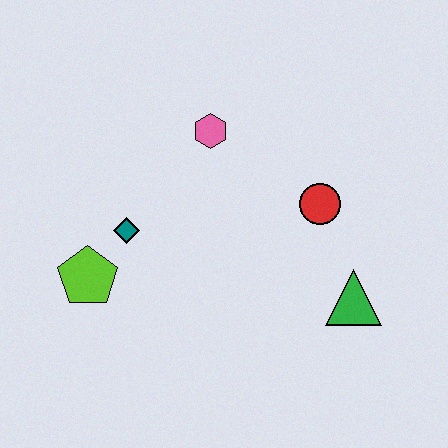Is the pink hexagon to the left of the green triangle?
Yes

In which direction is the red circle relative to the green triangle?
The red circle is above the green triangle.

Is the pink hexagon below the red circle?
No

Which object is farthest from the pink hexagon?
The green triangle is farthest from the pink hexagon.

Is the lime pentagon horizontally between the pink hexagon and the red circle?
No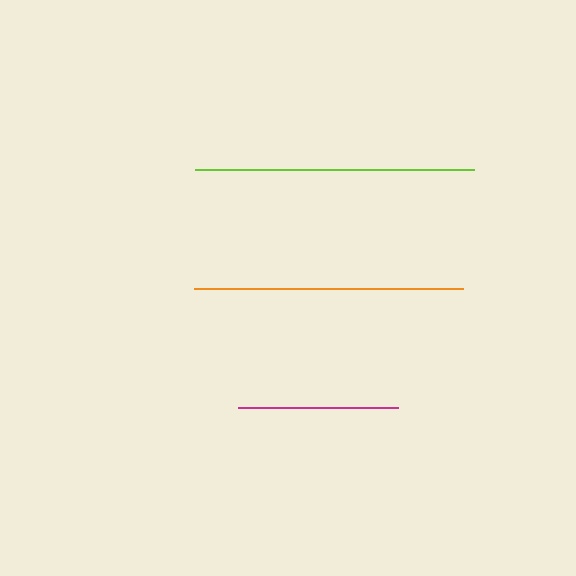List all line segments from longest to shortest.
From longest to shortest: lime, orange, magenta.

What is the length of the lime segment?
The lime segment is approximately 279 pixels long.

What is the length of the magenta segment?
The magenta segment is approximately 160 pixels long.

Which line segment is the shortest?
The magenta line is the shortest at approximately 160 pixels.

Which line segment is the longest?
The lime line is the longest at approximately 279 pixels.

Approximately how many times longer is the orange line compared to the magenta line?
The orange line is approximately 1.7 times the length of the magenta line.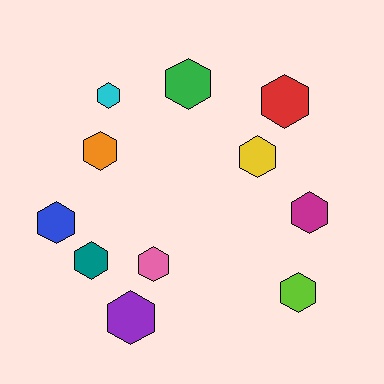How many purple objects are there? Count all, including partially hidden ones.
There is 1 purple object.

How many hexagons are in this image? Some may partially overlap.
There are 11 hexagons.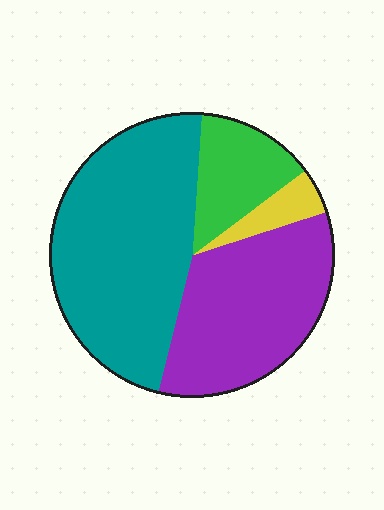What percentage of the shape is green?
Green takes up about one eighth (1/8) of the shape.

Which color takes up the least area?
Yellow, at roughly 5%.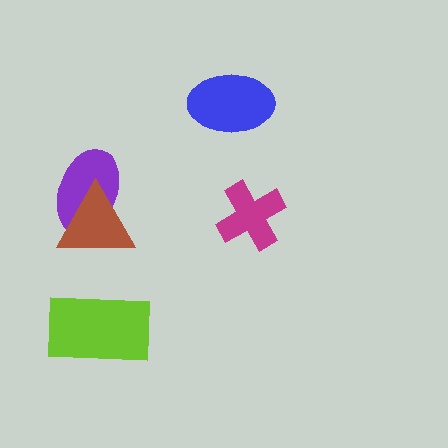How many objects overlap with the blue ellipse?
0 objects overlap with the blue ellipse.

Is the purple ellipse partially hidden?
Yes, it is partially covered by another shape.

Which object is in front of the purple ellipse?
The brown triangle is in front of the purple ellipse.